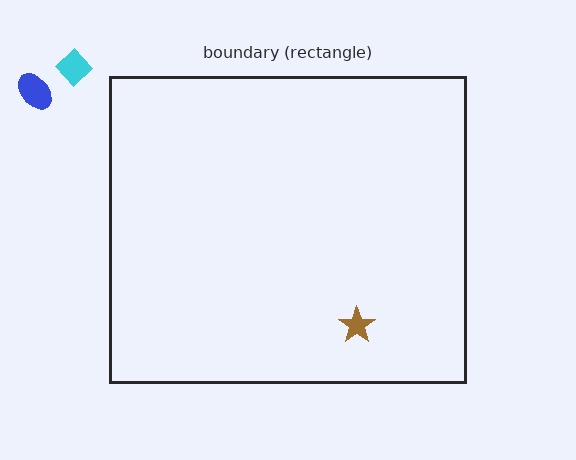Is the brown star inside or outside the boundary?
Inside.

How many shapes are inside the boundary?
1 inside, 2 outside.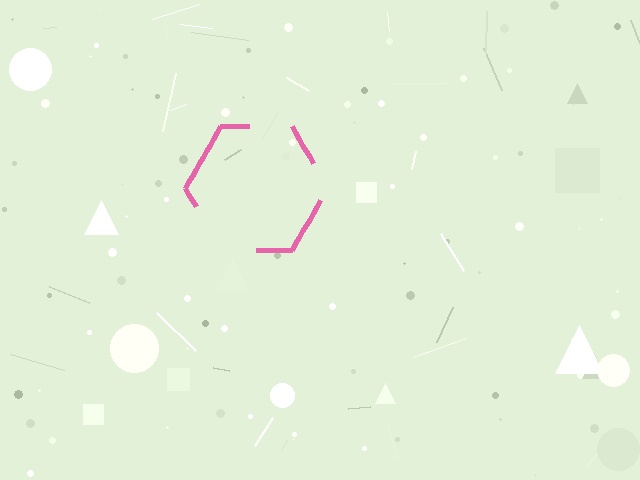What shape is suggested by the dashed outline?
The dashed outline suggests a hexagon.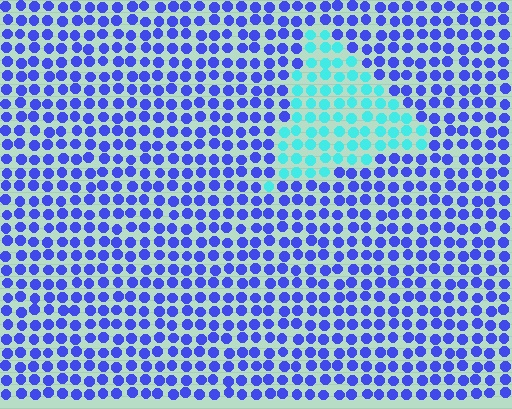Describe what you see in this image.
The image is filled with small blue elements in a uniform arrangement. A triangle-shaped region is visible where the elements are tinted to a slightly different hue, forming a subtle color boundary.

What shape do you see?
I see a triangle.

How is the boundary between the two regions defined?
The boundary is defined purely by a slight shift in hue (about 59 degrees). Spacing, size, and orientation are identical on both sides.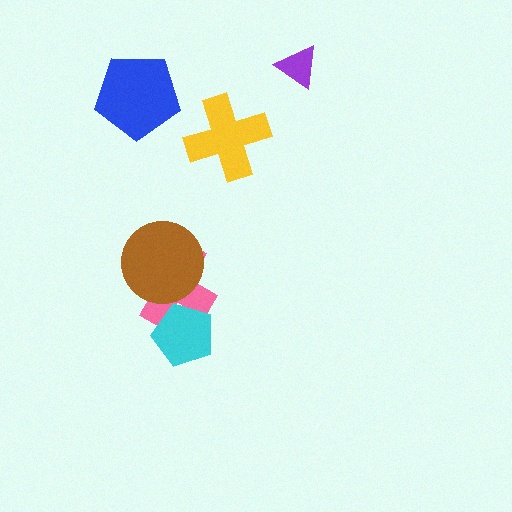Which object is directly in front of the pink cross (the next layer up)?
The brown circle is directly in front of the pink cross.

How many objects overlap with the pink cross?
2 objects overlap with the pink cross.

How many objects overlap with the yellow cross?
0 objects overlap with the yellow cross.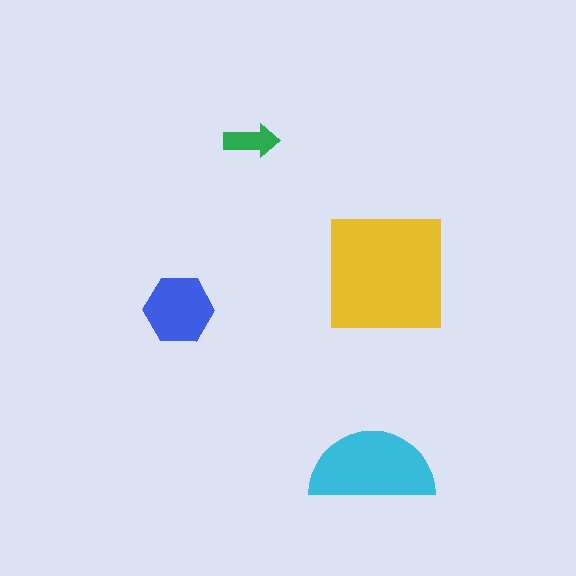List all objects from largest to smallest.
The yellow square, the cyan semicircle, the blue hexagon, the green arrow.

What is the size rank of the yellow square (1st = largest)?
1st.